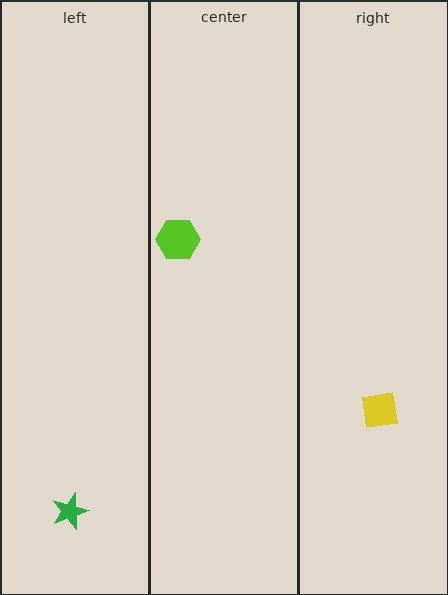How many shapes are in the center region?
1.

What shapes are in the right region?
The yellow square.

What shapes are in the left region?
The green star.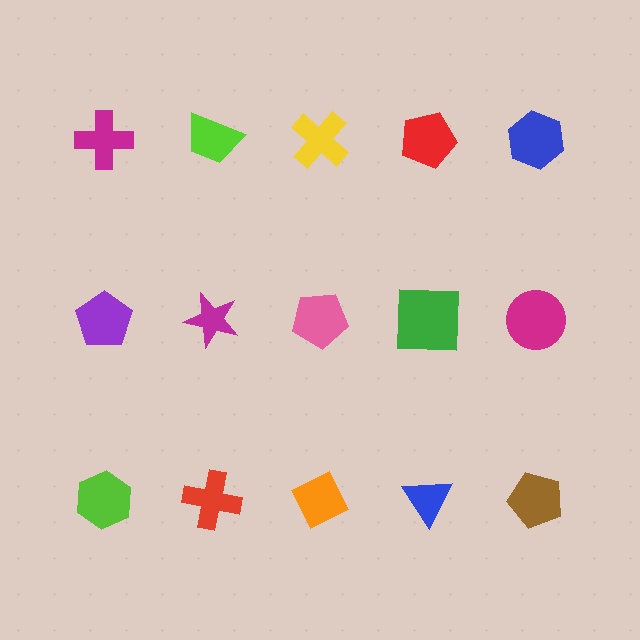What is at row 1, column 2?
A lime trapezoid.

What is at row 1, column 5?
A blue hexagon.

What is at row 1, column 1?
A magenta cross.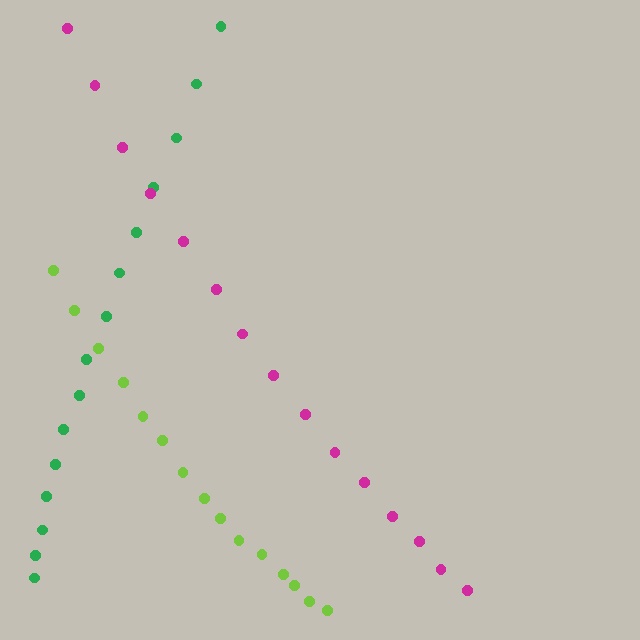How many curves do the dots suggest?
There are 3 distinct paths.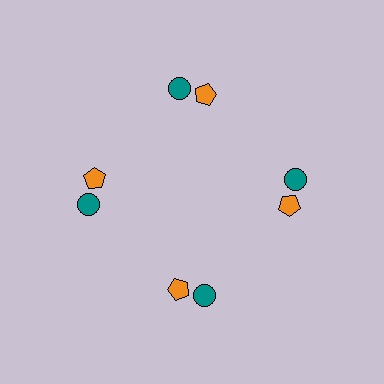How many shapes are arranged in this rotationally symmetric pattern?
There are 8 shapes, arranged in 4 groups of 2.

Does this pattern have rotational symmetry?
Yes, this pattern has 4-fold rotational symmetry. It looks the same after rotating 90 degrees around the center.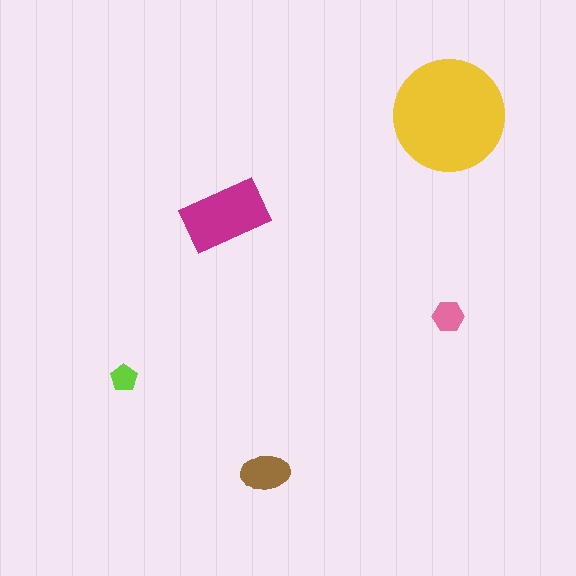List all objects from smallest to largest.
The lime pentagon, the pink hexagon, the brown ellipse, the magenta rectangle, the yellow circle.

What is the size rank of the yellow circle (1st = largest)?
1st.